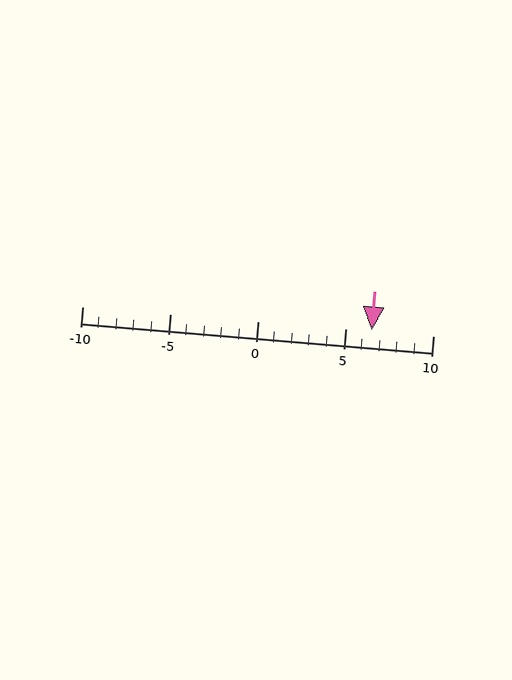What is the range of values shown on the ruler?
The ruler shows values from -10 to 10.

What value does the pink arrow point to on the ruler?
The pink arrow points to approximately 6.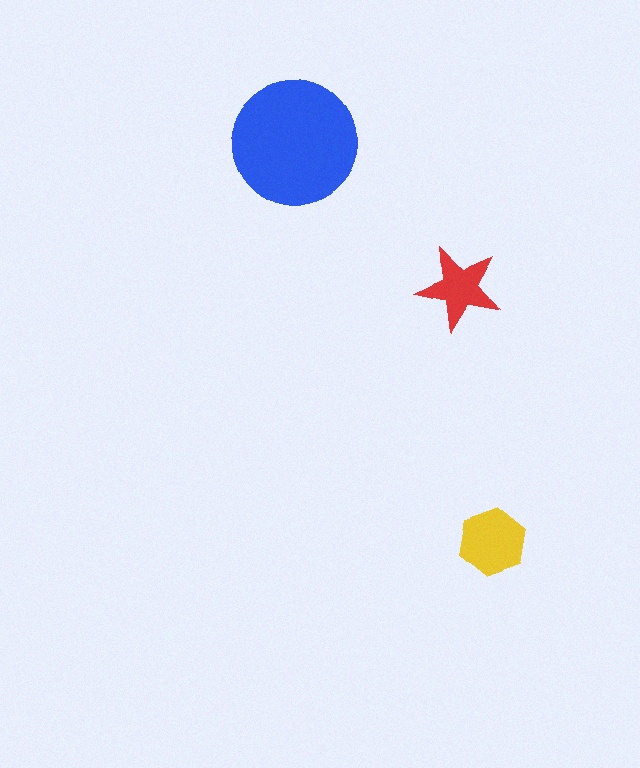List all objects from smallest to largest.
The red star, the yellow hexagon, the blue circle.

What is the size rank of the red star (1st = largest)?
3rd.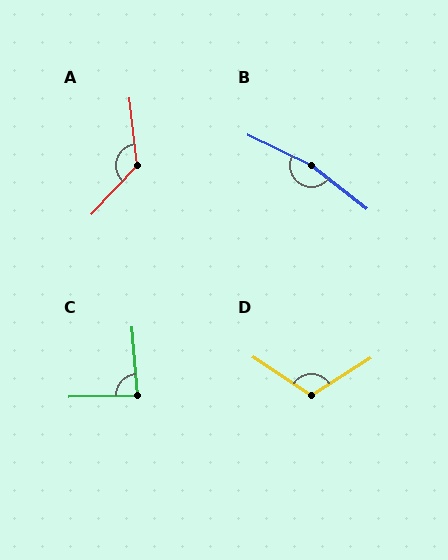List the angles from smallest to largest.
C (86°), D (115°), A (131°), B (168°).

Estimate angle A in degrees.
Approximately 131 degrees.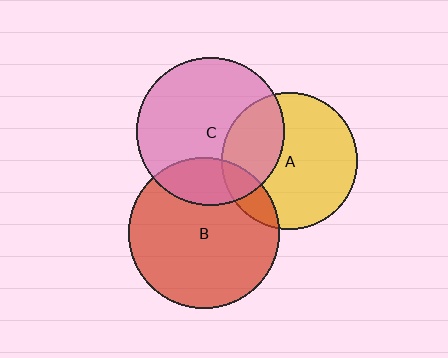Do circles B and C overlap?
Yes.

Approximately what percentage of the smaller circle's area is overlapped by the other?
Approximately 20%.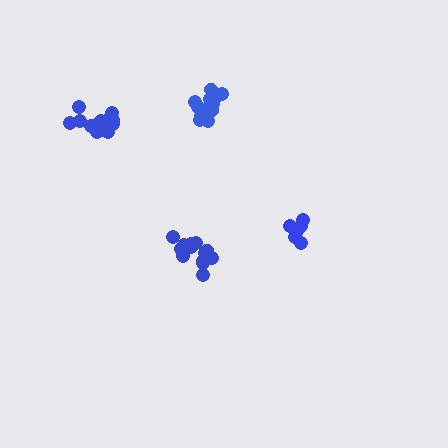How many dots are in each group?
Group 1: 13 dots, Group 2: 8 dots, Group 3: 14 dots, Group 4: 14 dots (49 total).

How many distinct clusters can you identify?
There are 4 distinct clusters.